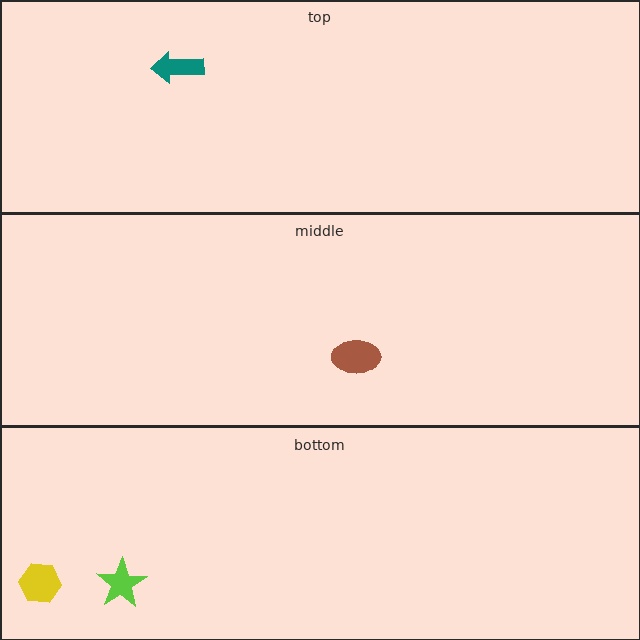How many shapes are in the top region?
1.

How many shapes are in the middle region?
1.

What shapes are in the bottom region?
The lime star, the yellow hexagon.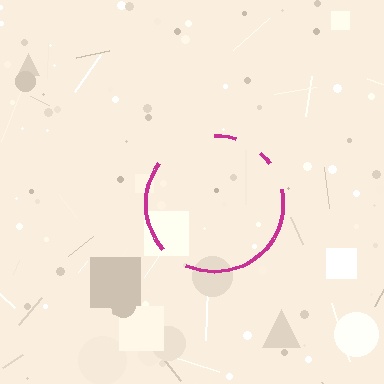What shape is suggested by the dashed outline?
The dashed outline suggests a circle.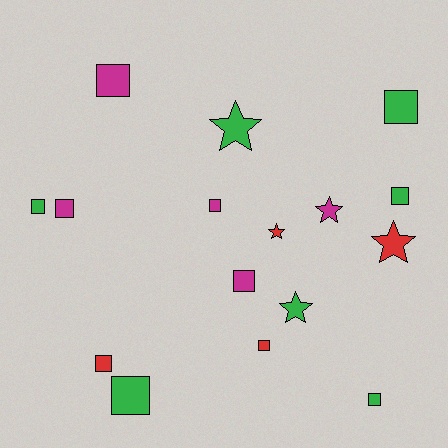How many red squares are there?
There are 2 red squares.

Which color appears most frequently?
Green, with 7 objects.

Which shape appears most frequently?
Square, with 11 objects.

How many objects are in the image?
There are 16 objects.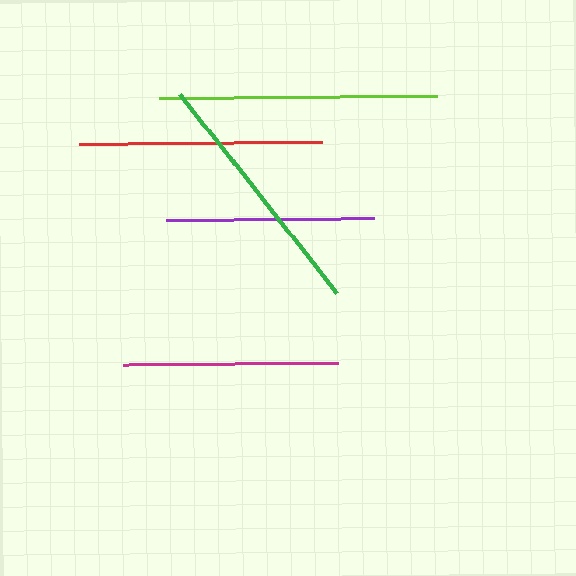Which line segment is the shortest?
The purple line is the shortest at approximately 208 pixels.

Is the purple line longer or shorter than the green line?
The green line is longer than the purple line.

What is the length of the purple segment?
The purple segment is approximately 208 pixels long.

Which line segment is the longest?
The lime line is the longest at approximately 279 pixels.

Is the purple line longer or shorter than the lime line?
The lime line is longer than the purple line.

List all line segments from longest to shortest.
From longest to shortest: lime, green, red, magenta, purple.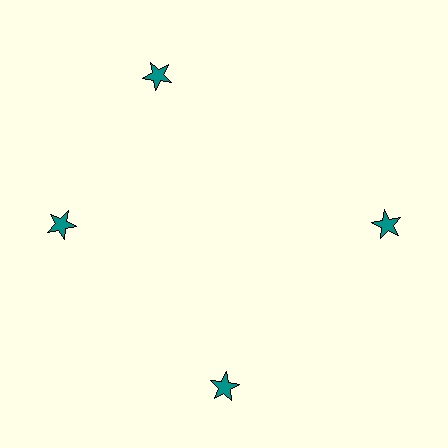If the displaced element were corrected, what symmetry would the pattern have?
It would have 4-fold rotational symmetry — the pattern would map onto itself every 90 degrees.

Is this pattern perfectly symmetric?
No. The 4 teal stars are arranged in a ring, but one element near the 12 o'clock position is rotated out of alignment along the ring, breaking the 4-fold rotational symmetry.